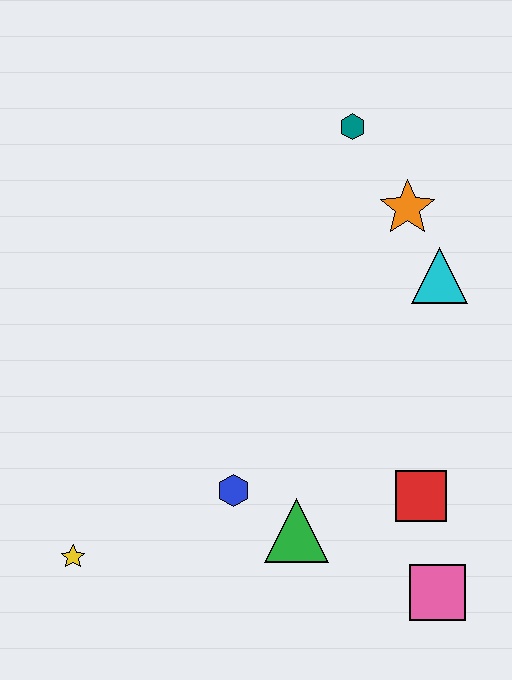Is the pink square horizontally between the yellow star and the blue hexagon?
No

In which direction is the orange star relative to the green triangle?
The orange star is above the green triangle.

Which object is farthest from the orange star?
The yellow star is farthest from the orange star.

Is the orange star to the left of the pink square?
Yes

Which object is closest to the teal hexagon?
The orange star is closest to the teal hexagon.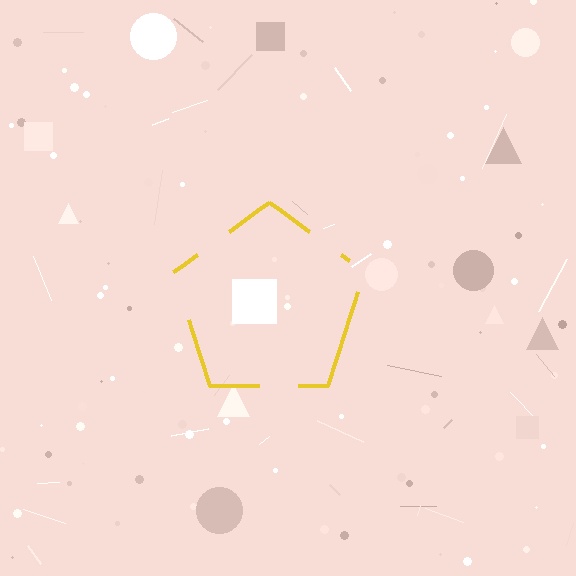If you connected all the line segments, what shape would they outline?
They would outline a pentagon.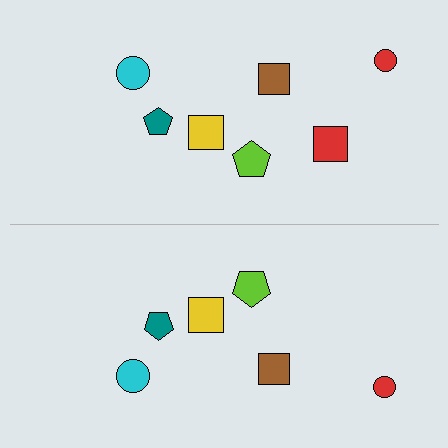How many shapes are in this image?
There are 13 shapes in this image.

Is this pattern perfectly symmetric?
No, the pattern is not perfectly symmetric. A red square is missing from the bottom side.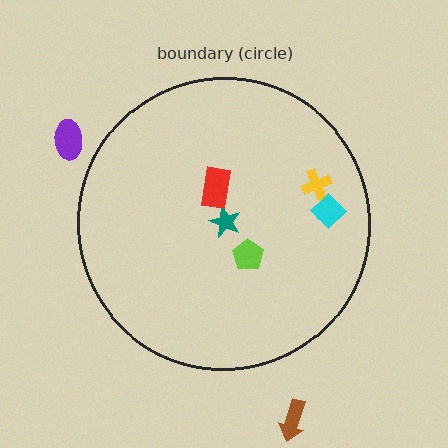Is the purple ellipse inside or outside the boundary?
Outside.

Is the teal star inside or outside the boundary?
Inside.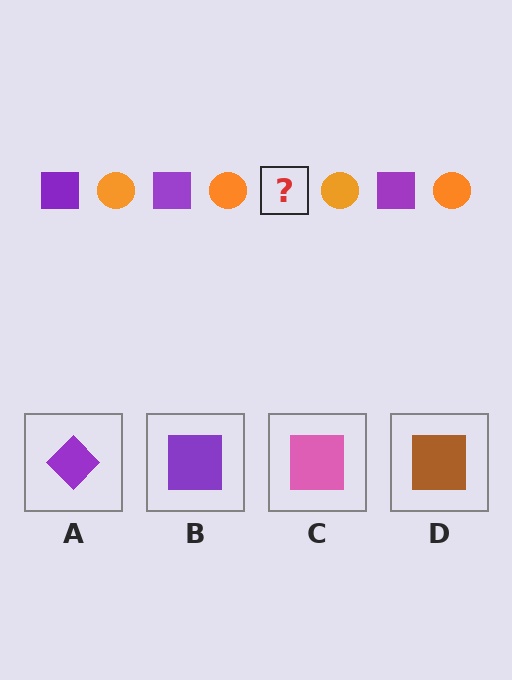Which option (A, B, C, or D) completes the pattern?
B.